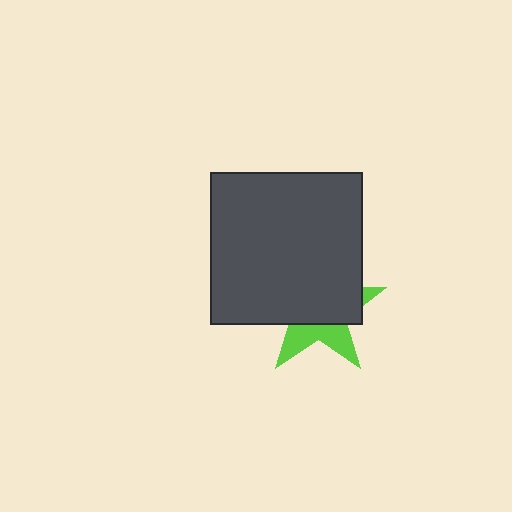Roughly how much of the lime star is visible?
A small part of it is visible (roughly 34%).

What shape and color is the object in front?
The object in front is a dark gray square.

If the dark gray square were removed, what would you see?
You would see the complete lime star.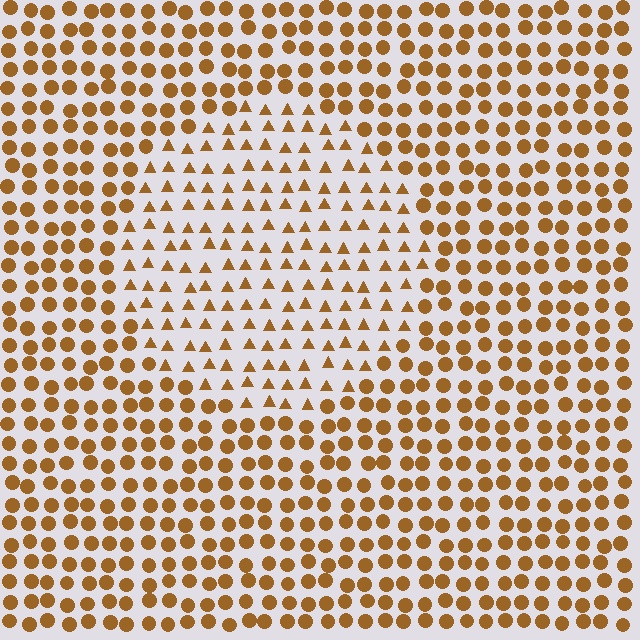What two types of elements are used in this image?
The image uses triangles inside the circle region and circles outside it.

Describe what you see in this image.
The image is filled with small brown elements arranged in a uniform grid. A circle-shaped region contains triangles, while the surrounding area contains circles. The boundary is defined purely by the change in element shape.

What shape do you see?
I see a circle.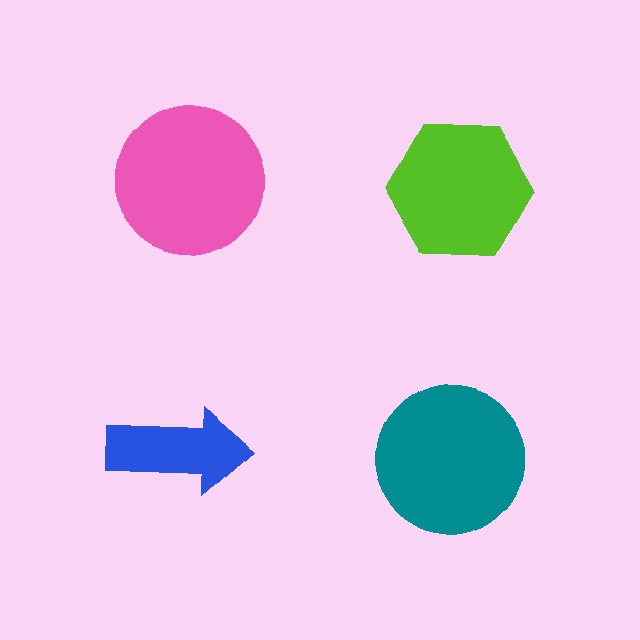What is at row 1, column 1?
A pink circle.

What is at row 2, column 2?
A teal circle.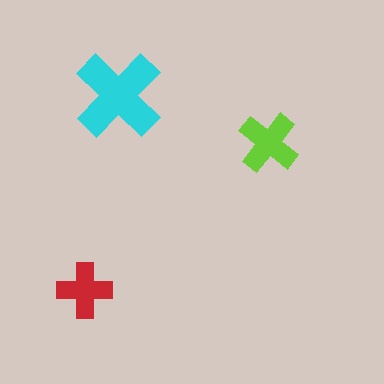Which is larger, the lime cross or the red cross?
The lime one.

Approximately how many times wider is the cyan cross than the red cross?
About 1.5 times wider.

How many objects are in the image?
There are 3 objects in the image.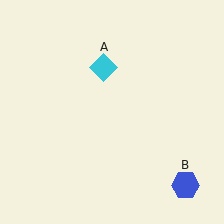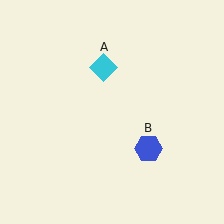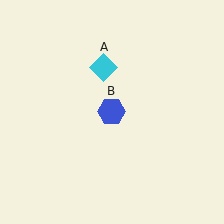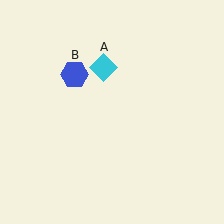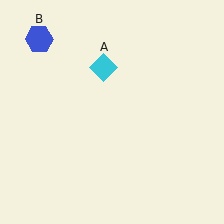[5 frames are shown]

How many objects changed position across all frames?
1 object changed position: blue hexagon (object B).